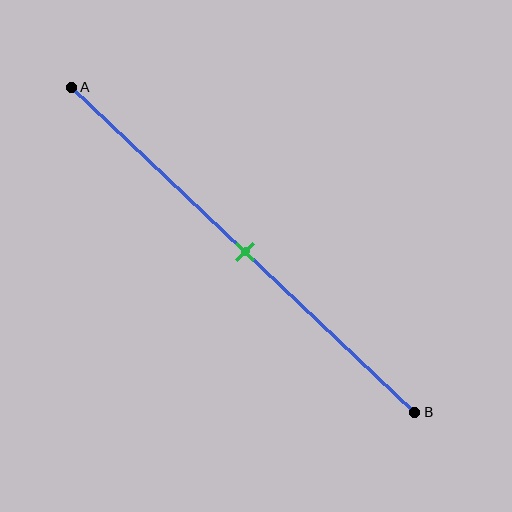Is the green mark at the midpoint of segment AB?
Yes, the mark is approximately at the midpoint.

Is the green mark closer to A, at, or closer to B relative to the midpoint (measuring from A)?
The green mark is approximately at the midpoint of segment AB.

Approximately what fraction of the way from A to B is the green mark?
The green mark is approximately 50% of the way from A to B.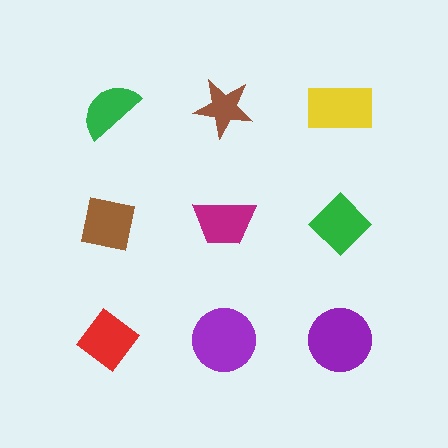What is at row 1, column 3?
A yellow rectangle.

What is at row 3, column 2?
A purple circle.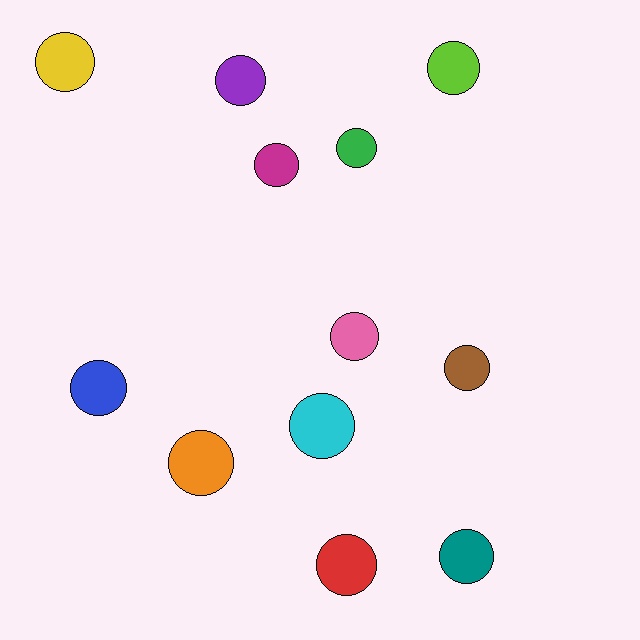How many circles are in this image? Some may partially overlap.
There are 12 circles.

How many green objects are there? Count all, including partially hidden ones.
There is 1 green object.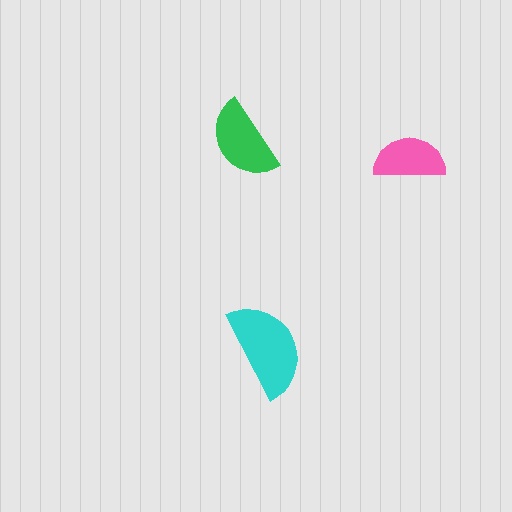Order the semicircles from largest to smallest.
the cyan one, the green one, the pink one.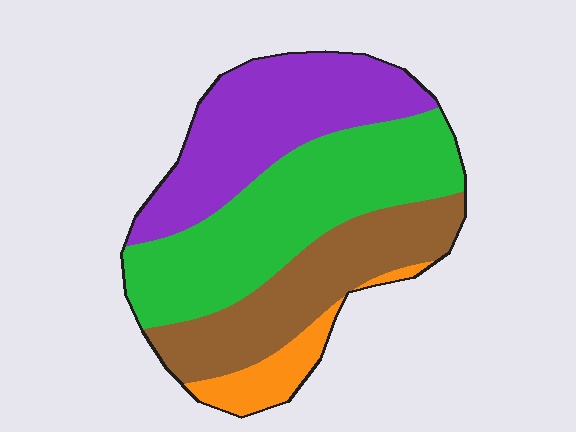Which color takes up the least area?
Orange, at roughly 10%.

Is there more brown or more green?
Green.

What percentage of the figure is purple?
Purple takes up about one third (1/3) of the figure.